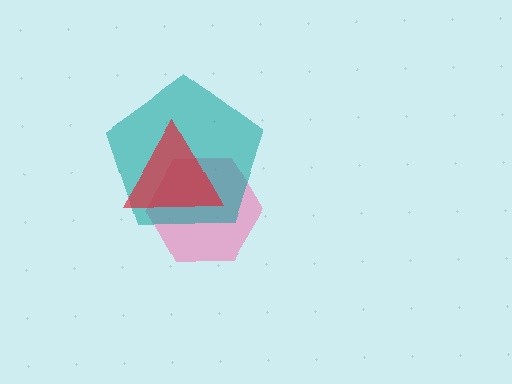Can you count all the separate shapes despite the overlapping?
Yes, there are 3 separate shapes.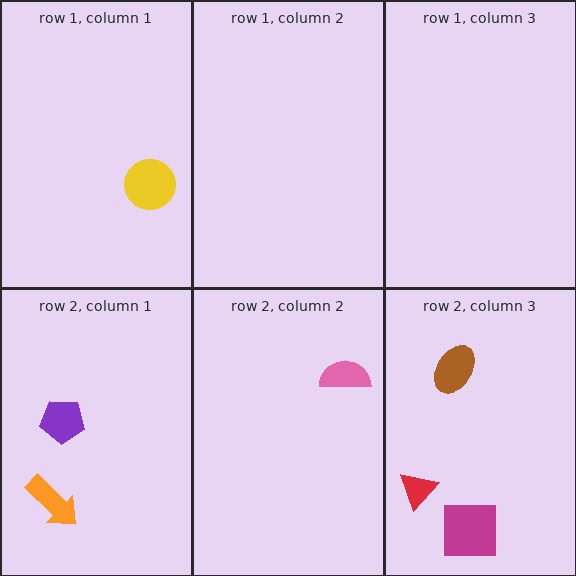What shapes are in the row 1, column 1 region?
The yellow circle.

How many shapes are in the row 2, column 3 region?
3.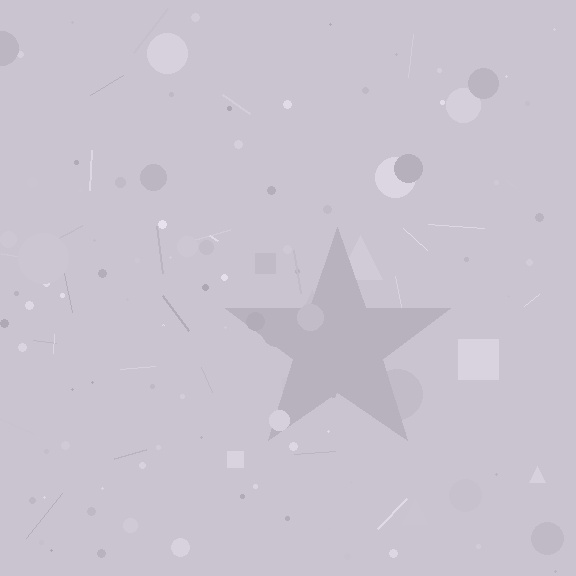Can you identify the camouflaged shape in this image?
The camouflaged shape is a star.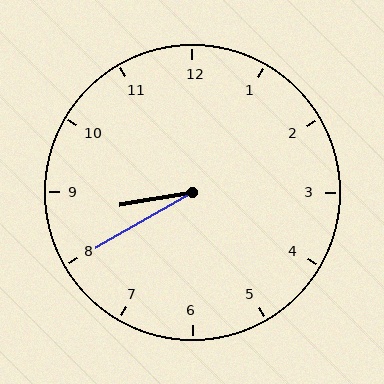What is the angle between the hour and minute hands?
Approximately 20 degrees.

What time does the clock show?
8:40.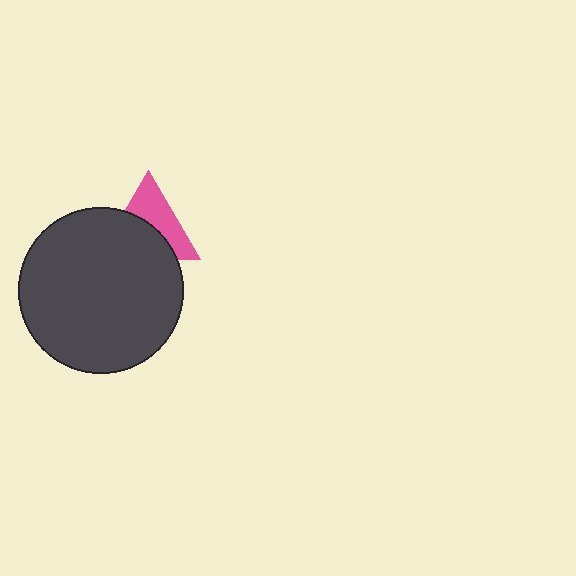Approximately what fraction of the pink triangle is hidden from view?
Roughly 51% of the pink triangle is hidden behind the dark gray circle.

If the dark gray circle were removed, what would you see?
You would see the complete pink triangle.